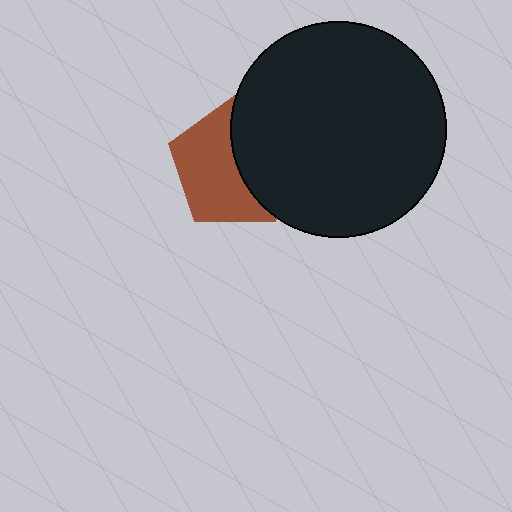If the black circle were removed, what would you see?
You would see the complete brown pentagon.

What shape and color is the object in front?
The object in front is a black circle.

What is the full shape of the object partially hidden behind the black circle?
The partially hidden object is a brown pentagon.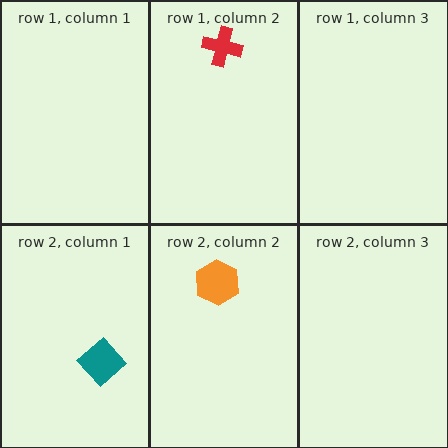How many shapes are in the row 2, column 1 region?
1.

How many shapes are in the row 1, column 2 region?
1.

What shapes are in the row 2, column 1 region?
The teal diamond.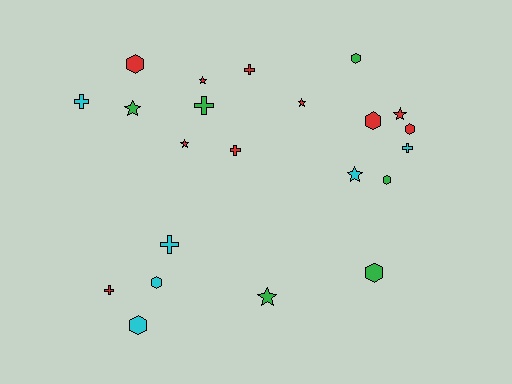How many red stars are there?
There are 4 red stars.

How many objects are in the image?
There are 22 objects.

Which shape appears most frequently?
Hexagon, with 8 objects.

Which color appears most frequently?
Red, with 10 objects.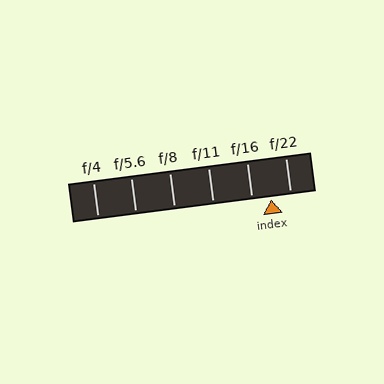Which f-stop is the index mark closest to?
The index mark is closest to f/16.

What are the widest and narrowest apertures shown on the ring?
The widest aperture shown is f/4 and the narrowest is f/22.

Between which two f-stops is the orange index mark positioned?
The index mark is between f/16 and f/22.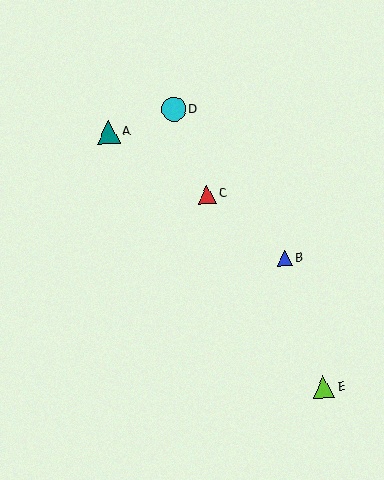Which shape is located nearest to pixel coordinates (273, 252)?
The blue triangle (labeled B) at (285, 258) is nearest to that location.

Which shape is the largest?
The cyan circle (labeled D) is the largest.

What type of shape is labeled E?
Shape E is a lime triangle.